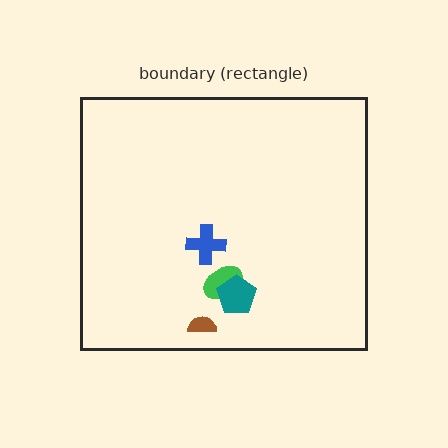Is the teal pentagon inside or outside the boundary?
Inside.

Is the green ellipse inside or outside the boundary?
Inside.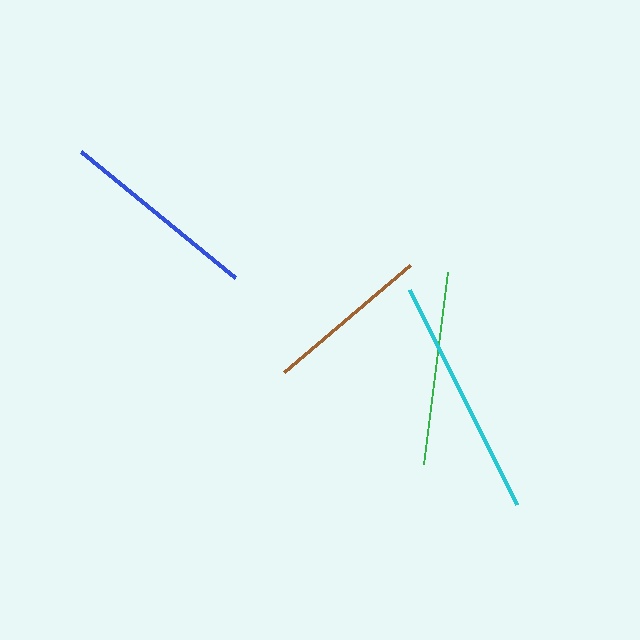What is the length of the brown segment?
The brown segment is approximately 165 pixels long.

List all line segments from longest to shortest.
From longest to shortest: cyan, blue, green, brown.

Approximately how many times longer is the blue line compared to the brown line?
The blue line is approximately 1.2 times the length of the brown line.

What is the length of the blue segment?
The blue segment is approximately 199 pixels long.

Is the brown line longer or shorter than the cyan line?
The cyan line is longer than the brown line.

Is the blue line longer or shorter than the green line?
The blue line is longer than the green line.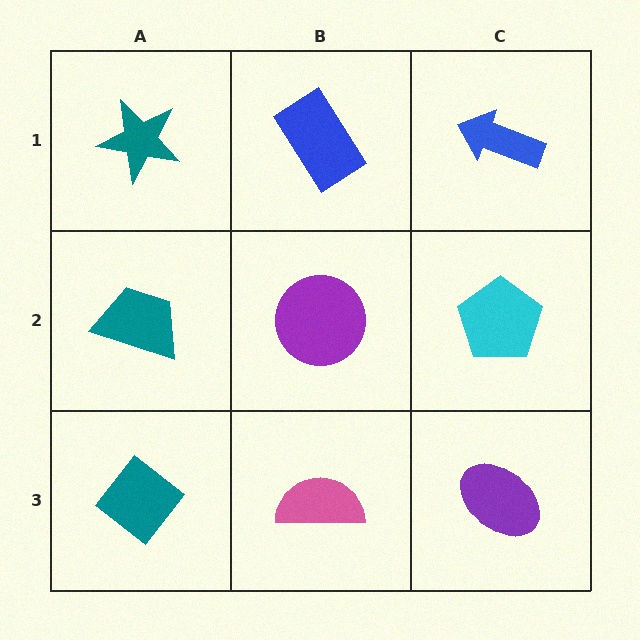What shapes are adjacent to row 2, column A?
A teal star (row 1, column A), a teal diamond (row 3, column A), a purple circle (row 2, column B).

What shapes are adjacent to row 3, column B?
A purple circle (row 2, column B), a teal diamond (row 3, column A), a purple ellipse (row 3, column C).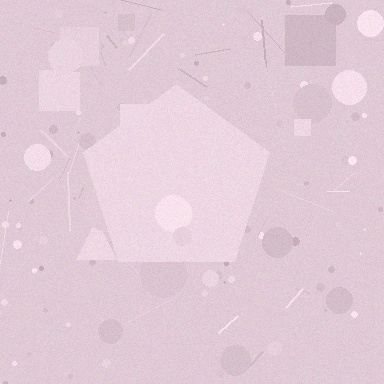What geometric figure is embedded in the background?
A pentagon is embedded in the background.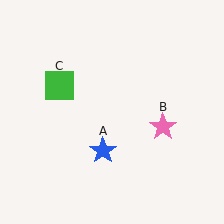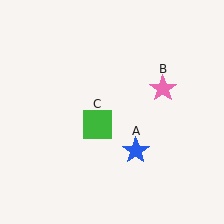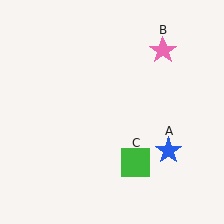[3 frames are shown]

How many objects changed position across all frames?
3 objects changed position: blue star (object A), pink star (object B), green square (object C).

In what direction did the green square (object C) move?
The green square (object C) moved down and to the right.